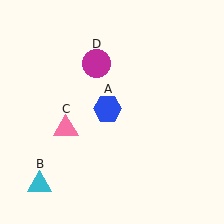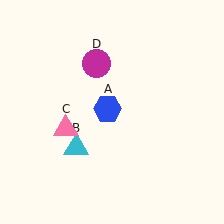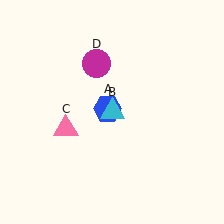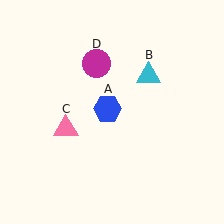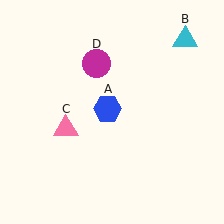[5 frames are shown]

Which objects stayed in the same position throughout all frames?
Blue hexagon (object A) and pink triangle (object C) and magenta circle (object D) remained stationary.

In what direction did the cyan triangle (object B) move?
The cyan triangle (object B) moved up and to the right.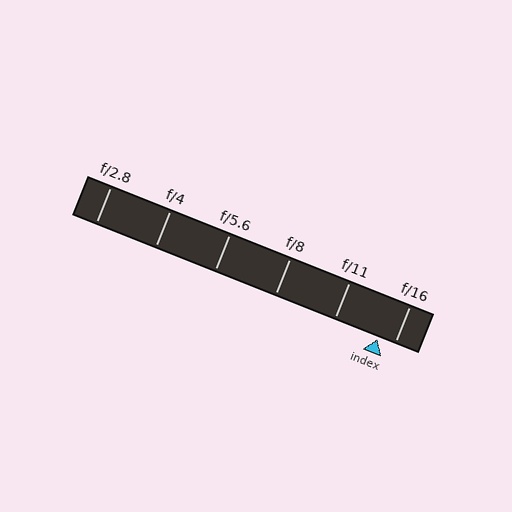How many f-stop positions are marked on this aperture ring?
There are 6 f-stop positions marked.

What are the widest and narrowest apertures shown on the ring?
The widest aperture shown is f/2.8 and the narrowest is f/16.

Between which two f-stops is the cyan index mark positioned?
The index mark is between f/11 and f/16.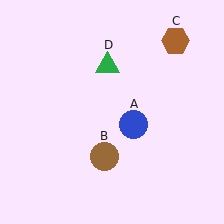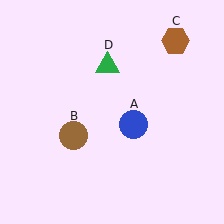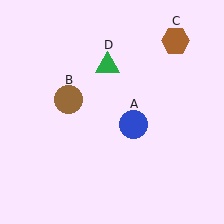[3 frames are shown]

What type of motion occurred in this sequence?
The brown circle (object B) rotated clockwise around the center of the scene.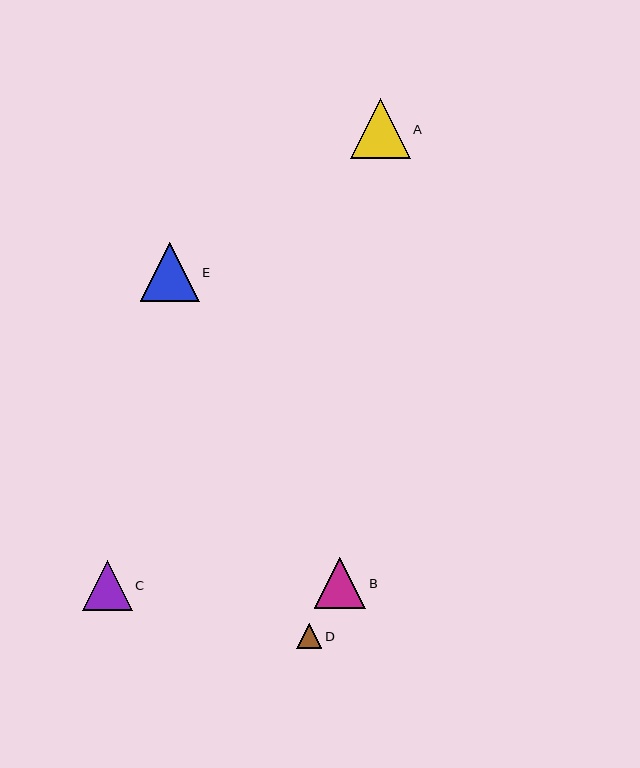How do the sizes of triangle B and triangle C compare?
Triangle B and triangle C are approximately the same size.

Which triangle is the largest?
Triangle A is the largest with a size of approximately 60 pixels.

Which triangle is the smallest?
Triangle D is the smallest with a size of approximately 25 pixels.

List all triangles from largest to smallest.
From largest to smallest: A, E, B, C, D.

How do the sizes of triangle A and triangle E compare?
Triangle A and triangle E are approximately the same size.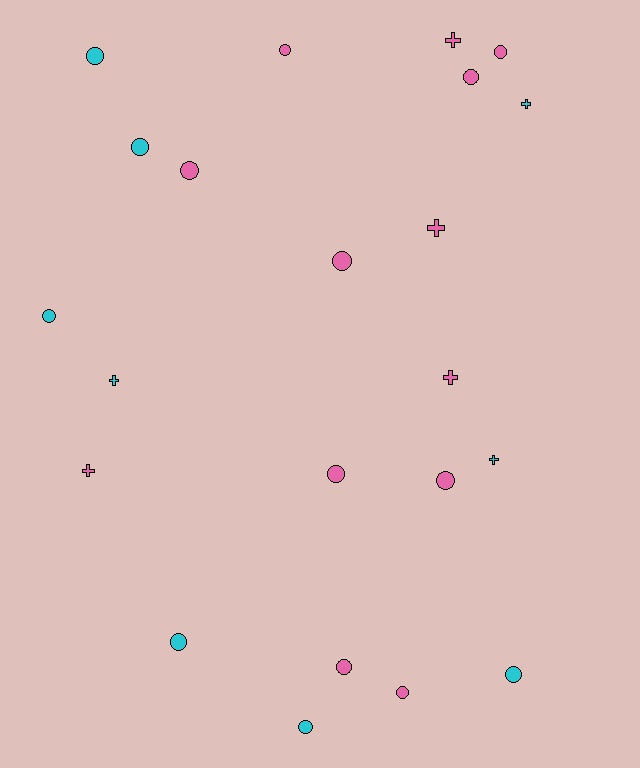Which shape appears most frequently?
Circle, with 15 objects.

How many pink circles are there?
There are 9 pink circles.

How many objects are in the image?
There are 22 objects.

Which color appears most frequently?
Pink, with 13 objects.